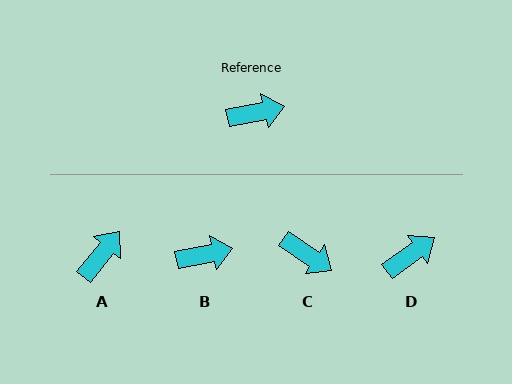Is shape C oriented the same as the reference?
No, it is off by about 46 degrees.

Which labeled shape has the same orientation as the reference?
B.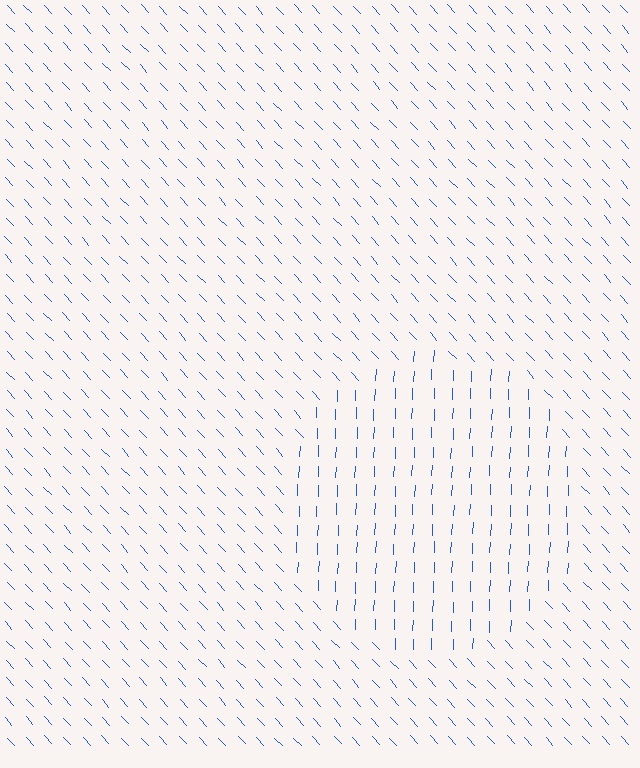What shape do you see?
I see a circle.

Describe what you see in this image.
The image is filled with small blue line segments. A circle region in the image has lines oriented differently from the surrounding lines, creating a visible texture boundary.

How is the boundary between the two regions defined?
The boundary is defined purely by a change in line orientation (approximately 45 degrees difference). All lines are the same color and thickness.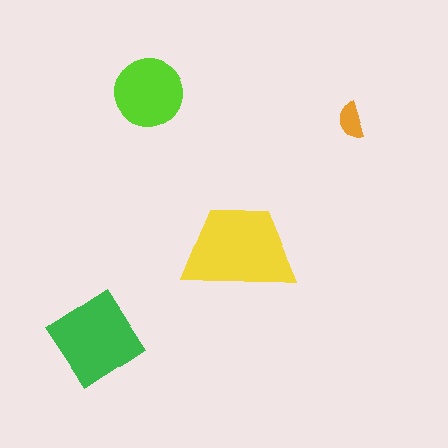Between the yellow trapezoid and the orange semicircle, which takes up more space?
The yellow trapezoid.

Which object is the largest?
The yellow trapezoid.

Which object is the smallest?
The orange semicircle.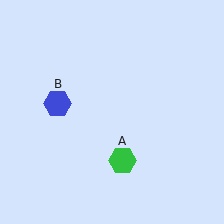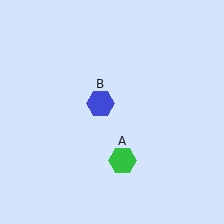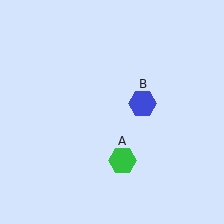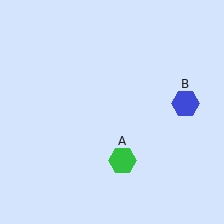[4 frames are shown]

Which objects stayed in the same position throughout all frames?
Green hexagon (object A) remained stationary.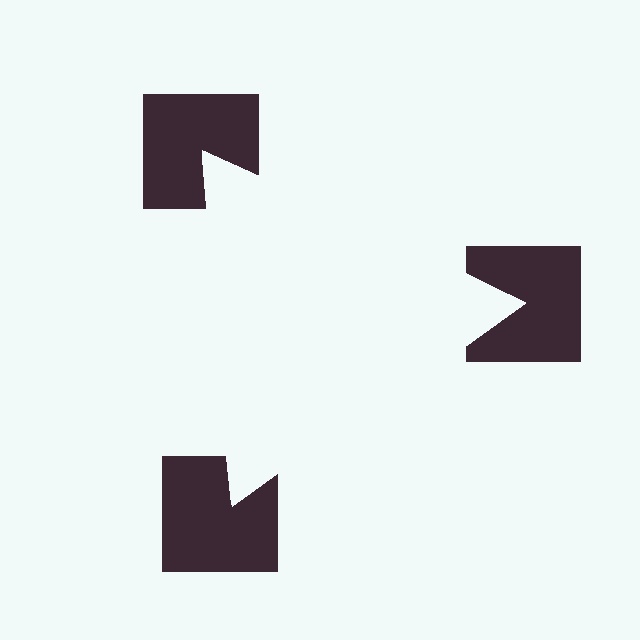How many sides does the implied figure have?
3 sides.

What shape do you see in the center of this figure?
An illusory triangle — its edges are inferred from the aligned wedge cuts in the notched squares, not physically drawn.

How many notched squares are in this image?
There are 3 — one at each vertex of the illusory triangle.